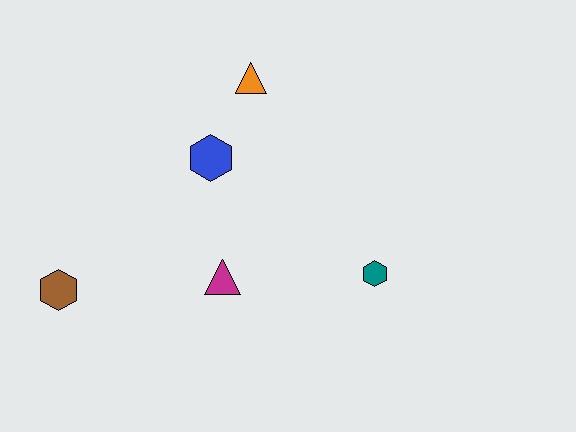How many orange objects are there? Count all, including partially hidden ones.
There is 1 orange object.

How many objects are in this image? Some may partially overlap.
There are 5 objects.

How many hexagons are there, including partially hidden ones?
There are 3 hexagons.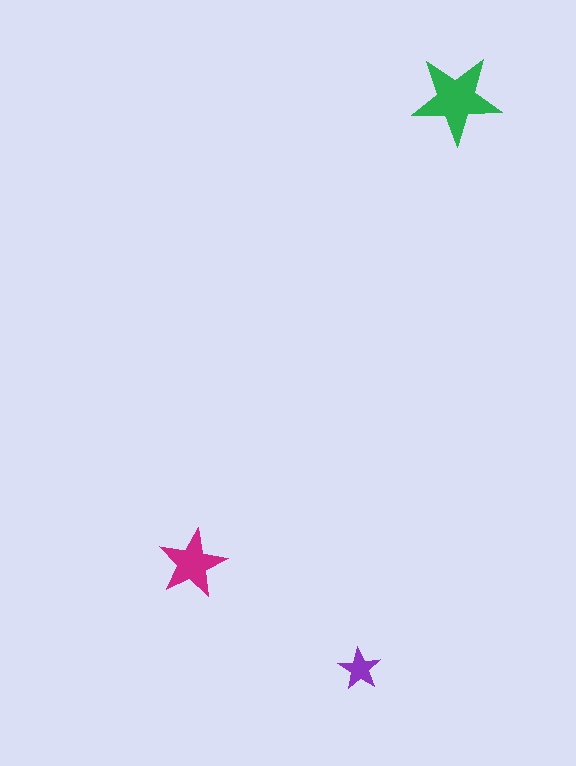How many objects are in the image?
There are 3 objects in the image.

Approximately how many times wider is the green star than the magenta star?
About 1.5 times wider.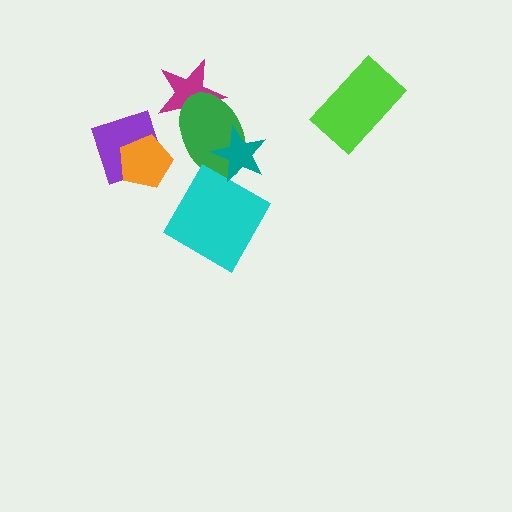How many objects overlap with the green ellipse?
2 objects overlap with the green ellipse.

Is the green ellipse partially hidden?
Yes, it is partially covered by another shape.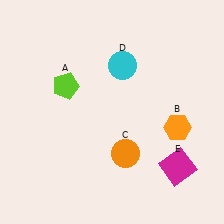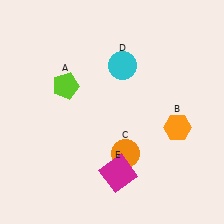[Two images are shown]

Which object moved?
The magenta square (E) moved left.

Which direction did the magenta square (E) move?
The magenta square (E) moved left.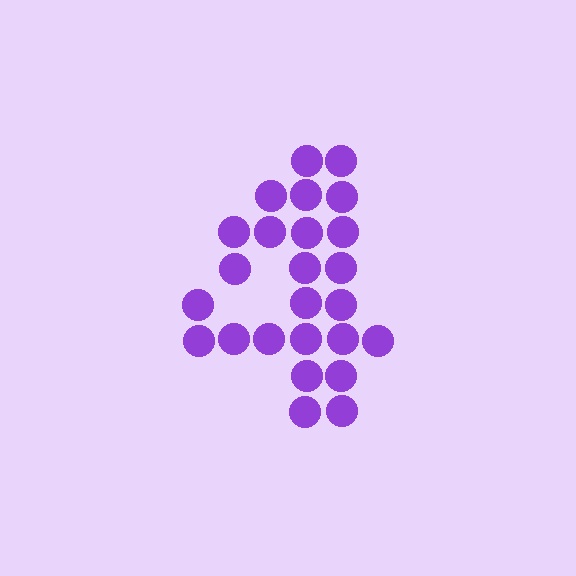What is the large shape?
The large shape is the digit 4.